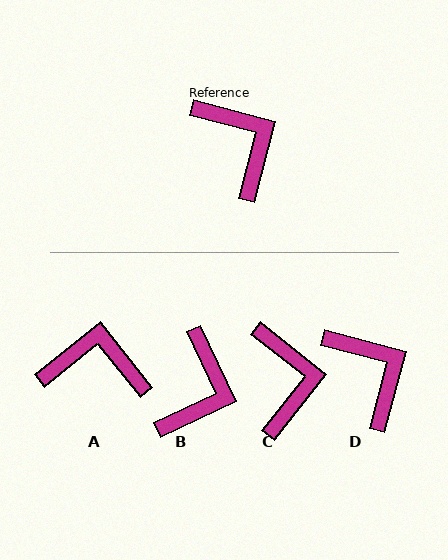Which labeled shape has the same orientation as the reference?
D.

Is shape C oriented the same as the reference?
No, it is off by about 24 degrees.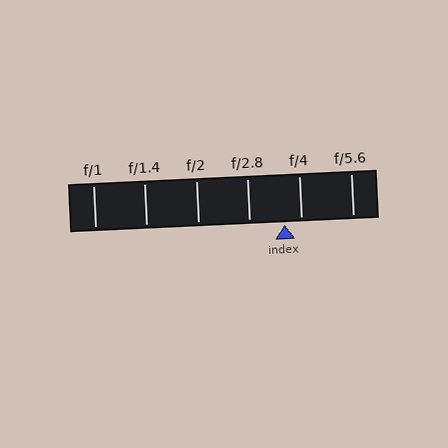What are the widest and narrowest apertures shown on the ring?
The widest aperture shown is f/1 and the narrowest is f/5.6.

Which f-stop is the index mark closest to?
The index mark is closest to f/4.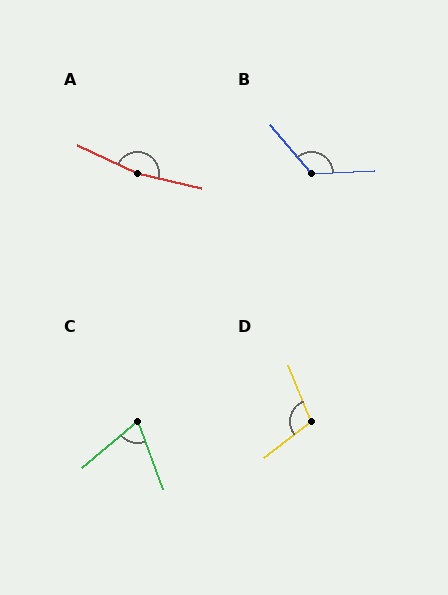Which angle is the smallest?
C, at approximately 69 degrees.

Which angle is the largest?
A, at approximately 167 degrees.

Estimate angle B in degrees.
Approximately 127 degrees.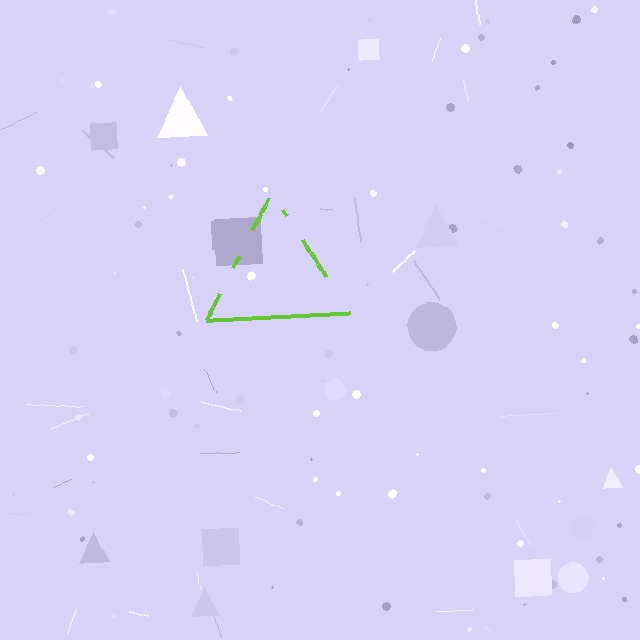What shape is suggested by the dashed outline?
The dashed outline suggests a triangle.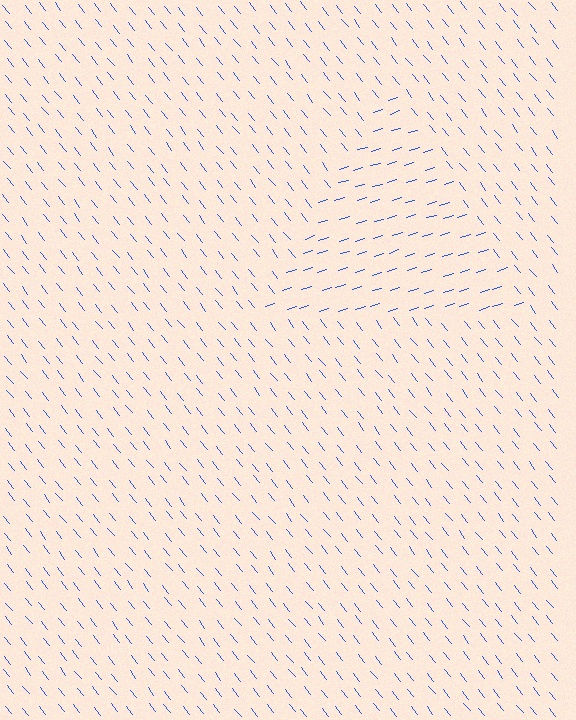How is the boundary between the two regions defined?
The boundary is defined purely by a change in line orientation (approximately 68 degrees difference). All lines are the same color and thickness.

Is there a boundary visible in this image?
Yes, there is a texture boundary formed by a change in line orientation.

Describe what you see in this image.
The image is filled with small blue line segments. A triangle region in the image has lines oriented differently from the surrounding lines, creating a visible texture boundary.